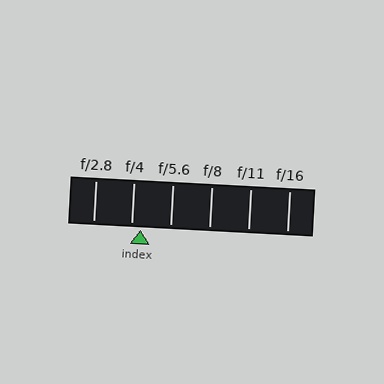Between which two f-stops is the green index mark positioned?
The index mark is between f/4 and f/5.6.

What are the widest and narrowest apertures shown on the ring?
The widest aperture shown is f/2.8 and the narrowest is f/16.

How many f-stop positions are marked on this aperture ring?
There are 6 f-stop positions marked.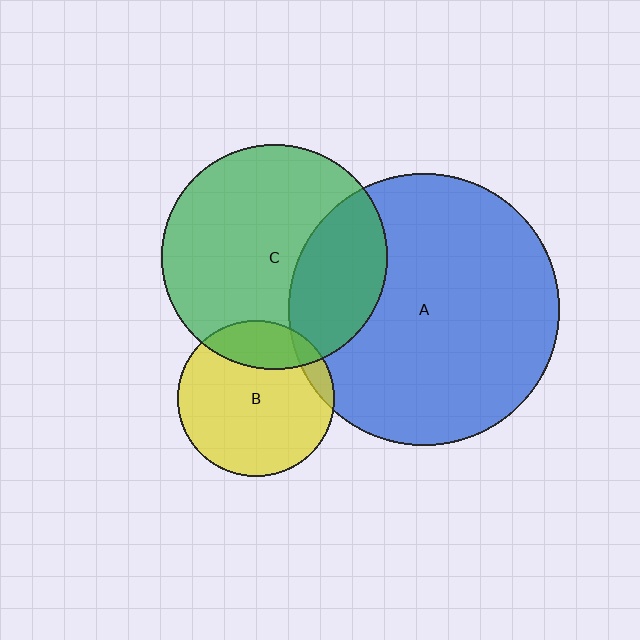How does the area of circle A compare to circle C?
Approximately 1.4 times.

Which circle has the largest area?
Circle A (blue).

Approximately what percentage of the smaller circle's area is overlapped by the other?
Approximately 10%.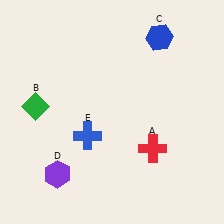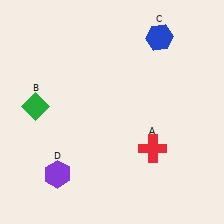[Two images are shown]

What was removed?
The blue cross (E) was removed in Image 2.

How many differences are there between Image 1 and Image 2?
There is 1 difference between the two images.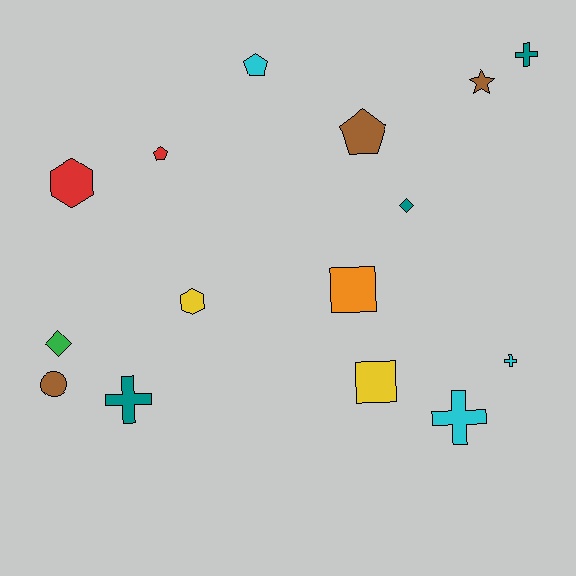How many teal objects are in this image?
There are 3 teal objects.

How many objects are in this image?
There are 15 objects.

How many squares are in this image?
There are 2 squares.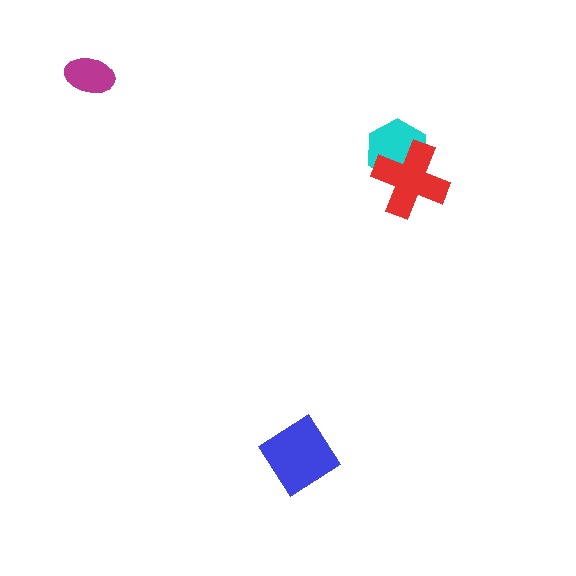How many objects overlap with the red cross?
1 object overlaps with the red cross.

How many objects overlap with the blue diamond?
0 objects overlap with the blue diamond.